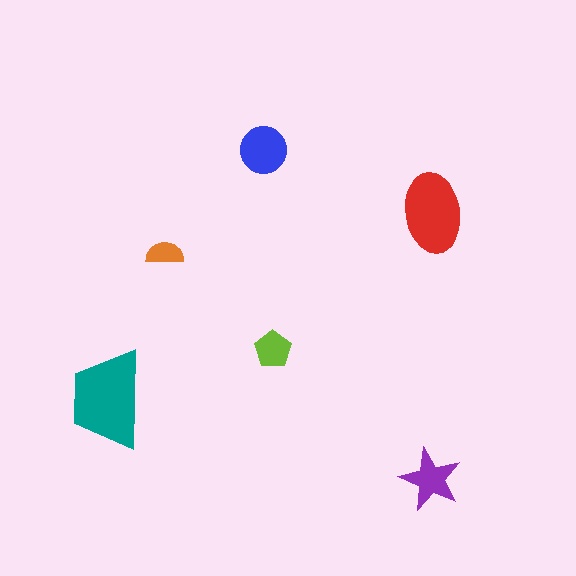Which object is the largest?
The teal trapezoid.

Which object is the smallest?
The orange semicircle.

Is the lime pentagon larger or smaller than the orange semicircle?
Larger.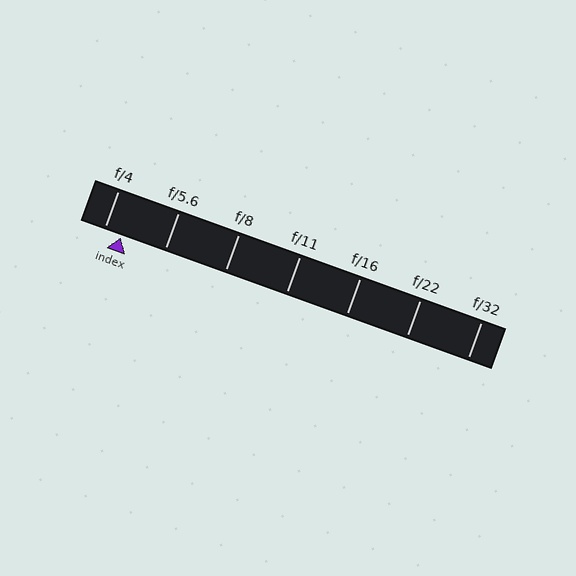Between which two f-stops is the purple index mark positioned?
The index mark is between f/4 and f/5.6.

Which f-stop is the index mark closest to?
The index mark is closest to f/4.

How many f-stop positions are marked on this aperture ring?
There are 7 f-stop positions marked.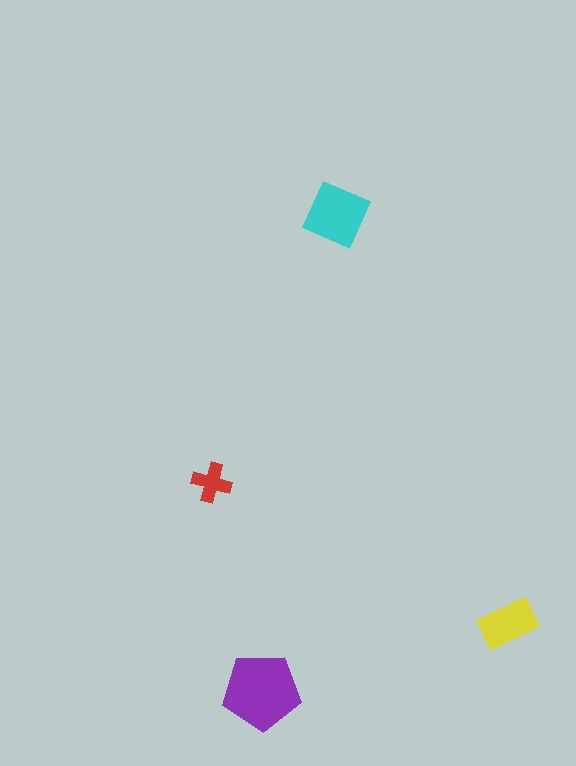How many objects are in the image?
There are 4 objects in the image.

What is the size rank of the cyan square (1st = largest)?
2nd.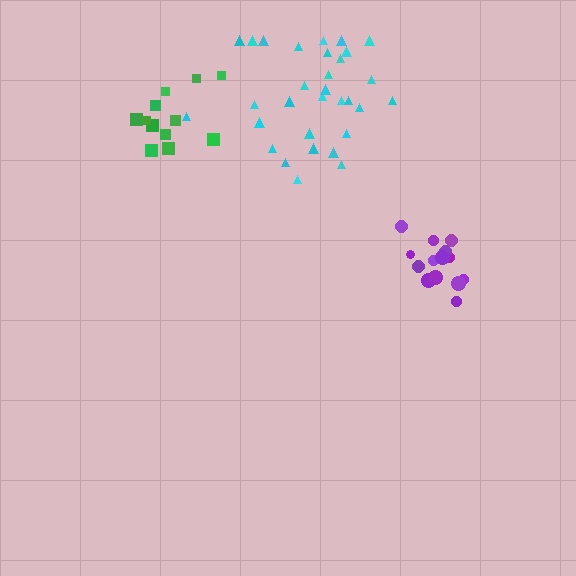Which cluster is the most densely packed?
Purple.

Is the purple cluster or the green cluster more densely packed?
Purple.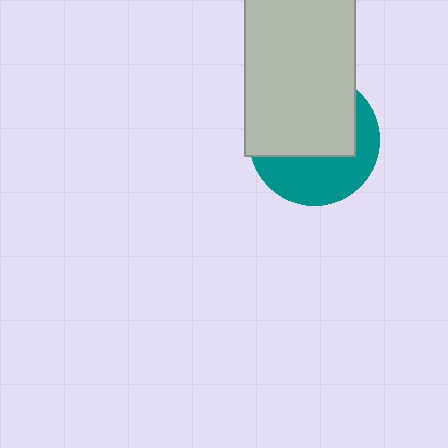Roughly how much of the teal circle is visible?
A small part of it is visible (roughly 43%).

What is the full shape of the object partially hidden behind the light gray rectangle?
The partially hidden object is a teal circle.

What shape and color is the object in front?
The object in front is a light gray rectangle.